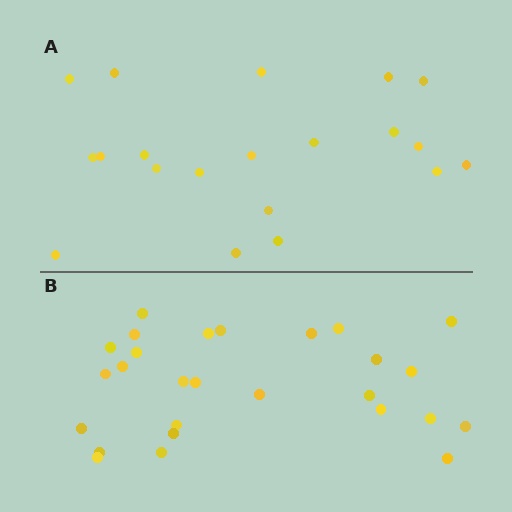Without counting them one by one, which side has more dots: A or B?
Region B (the bottom region) has more dots.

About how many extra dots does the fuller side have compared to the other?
Region B has roughly 8 or so more dots than region A.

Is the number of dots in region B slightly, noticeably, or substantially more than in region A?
Region B has noticeably more, but not dramatically so. The ratio is roughly 1.4 to 1.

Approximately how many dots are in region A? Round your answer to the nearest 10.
About 20 dots.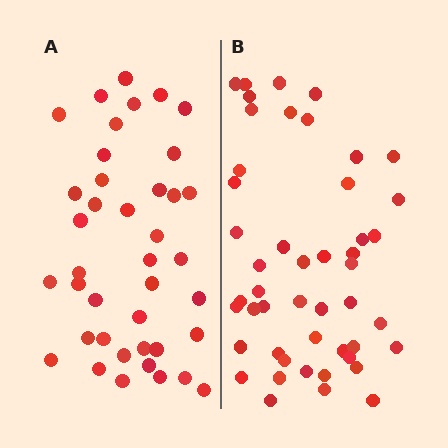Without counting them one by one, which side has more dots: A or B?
Region B (the right region) has more dots.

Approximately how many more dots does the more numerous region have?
Region B has roughly 8 or so more dots than region A.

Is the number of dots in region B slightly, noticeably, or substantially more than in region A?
Region B has only slightly more — the two regions are fairly close. The ratio is roughly 1.2 to 1.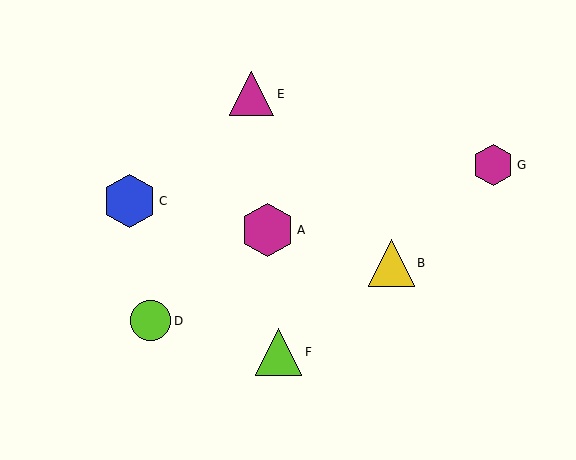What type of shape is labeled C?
Shape C is a blue hexagon.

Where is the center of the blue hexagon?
The center of the blue hexagon is at (129, 201).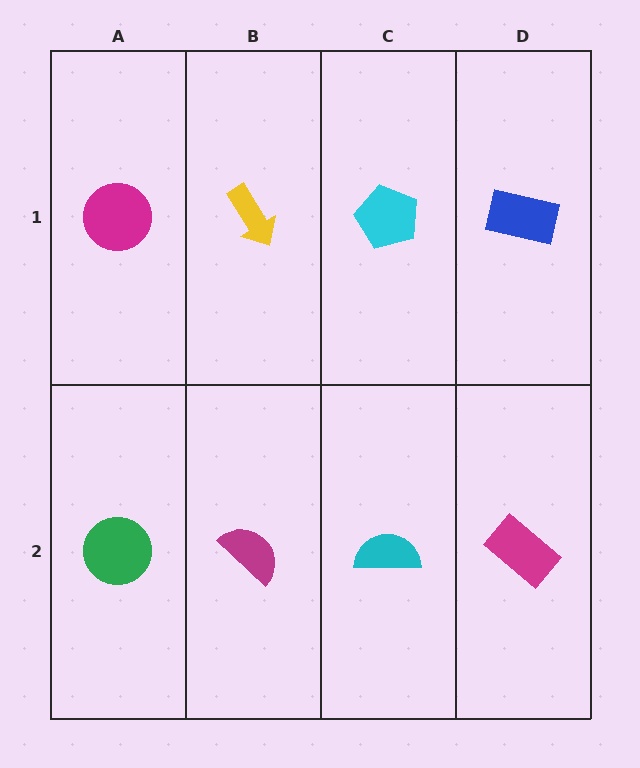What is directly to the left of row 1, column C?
A yellow arrow.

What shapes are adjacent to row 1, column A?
A green circle (row 2, column A), a yellow arrow (row 1, column B).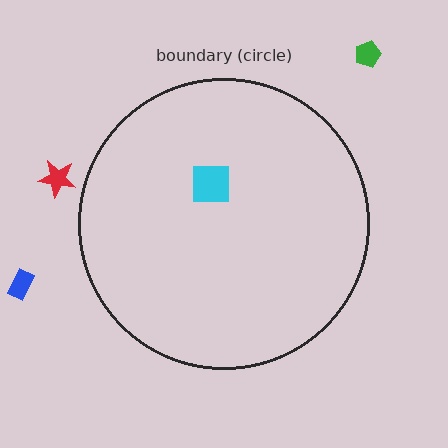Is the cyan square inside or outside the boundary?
Inside.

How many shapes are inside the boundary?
1 inside, 3 outside.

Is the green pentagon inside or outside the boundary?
Outside.